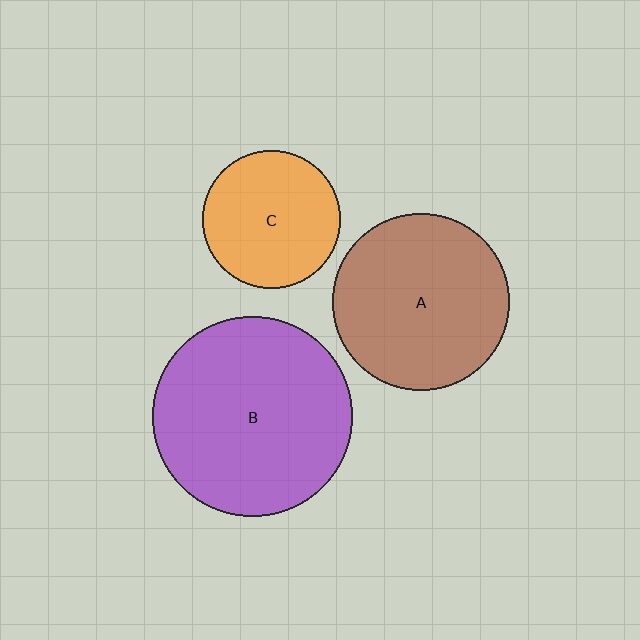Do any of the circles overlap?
No, none of the circles overlap.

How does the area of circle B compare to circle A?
Approximately 1.3 times.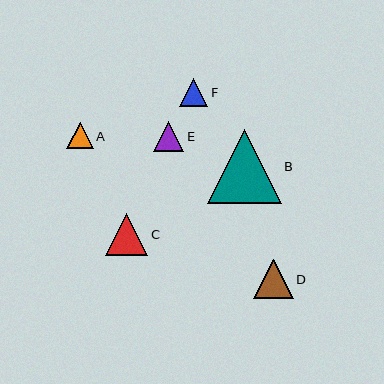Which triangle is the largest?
Triangle B is the largest with a size of approximately 74 pixels.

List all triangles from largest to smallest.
From largest to smallest: B, C, D, E, F, A.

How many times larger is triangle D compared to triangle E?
Triangle D is approximately 1.3 times the size of triangle E.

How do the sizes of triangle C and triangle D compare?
Triangle C and triangle D are approximately the same size.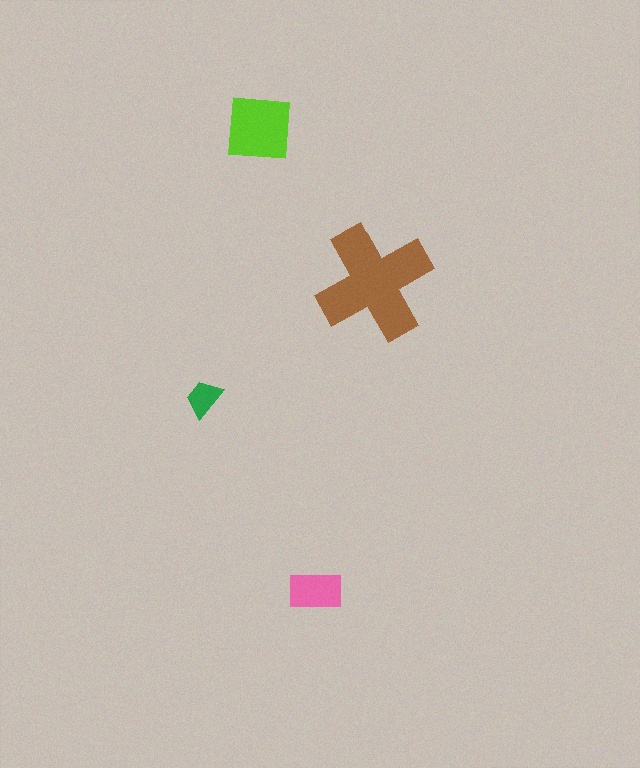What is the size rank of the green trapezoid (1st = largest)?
4th.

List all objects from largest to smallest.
The brown cross, the lime square, the pink rectangle, the green trapezoid.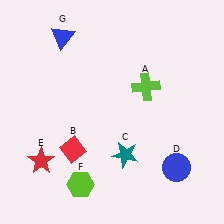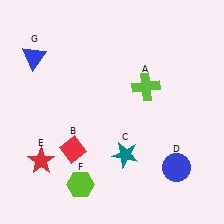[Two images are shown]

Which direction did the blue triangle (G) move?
The blue triangle (G) moved left.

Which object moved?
The blue triangle (G) moved left.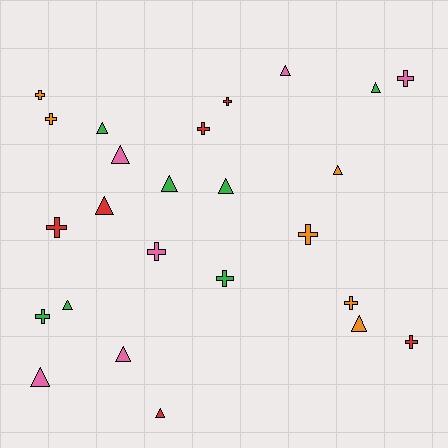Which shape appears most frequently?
Triangle, with 13 objects.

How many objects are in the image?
There are 25 objects.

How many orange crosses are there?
There are 4 orange crosses.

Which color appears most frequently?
Green, with 7 objects.